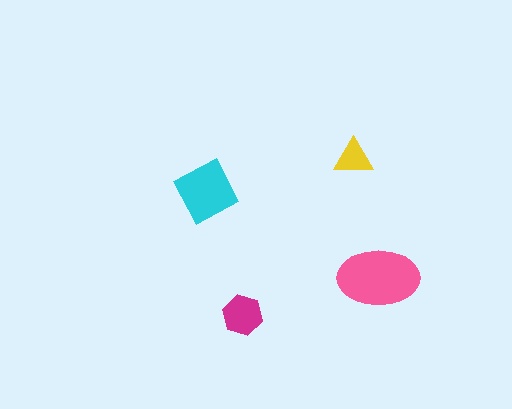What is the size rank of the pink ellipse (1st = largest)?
1st.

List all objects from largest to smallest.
The pink ellipse, the cyan diamond, the magenta hexagon, the yellow triangle.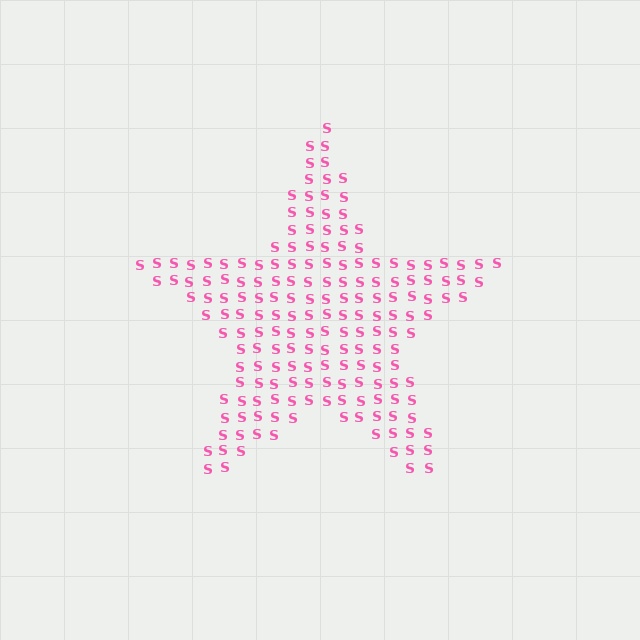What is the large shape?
The large shape is a star.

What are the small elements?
The small elements are letter S's.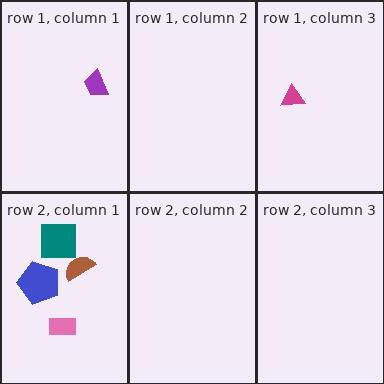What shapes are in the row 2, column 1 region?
The teal square, the brown semicircle, the blue pentagon, the pink rectangle.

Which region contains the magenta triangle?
The row 1, column 3 region.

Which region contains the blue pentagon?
The row 2, column 1 region.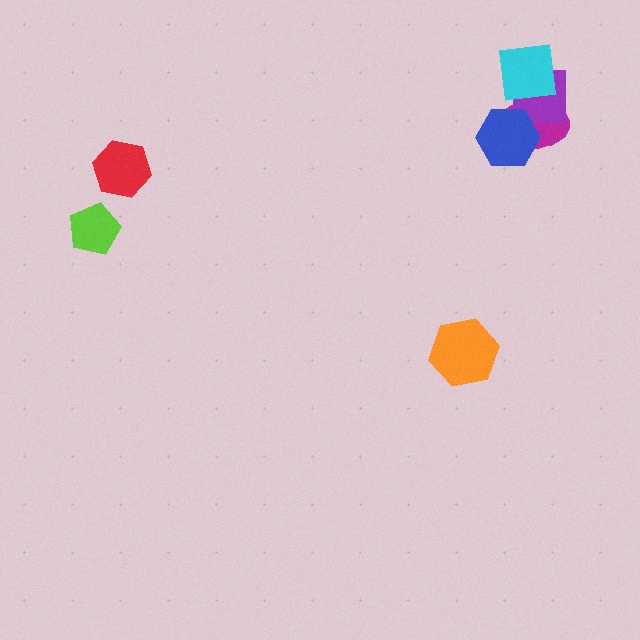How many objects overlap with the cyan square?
2 objects overlap with the cyan square.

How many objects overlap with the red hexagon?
0 objects overlap with the red hexagon.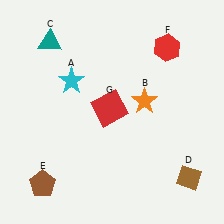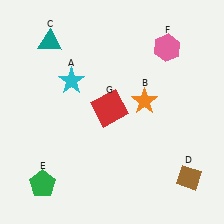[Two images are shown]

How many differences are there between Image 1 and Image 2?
There are 2 differences between the two images.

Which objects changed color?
E changed from brown to green. F changed from red to pink.